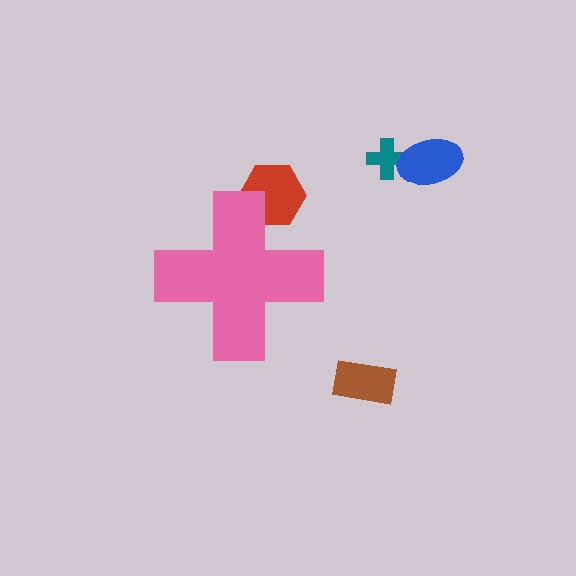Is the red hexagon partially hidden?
Yes, the red hexagon is partially hidden behind the pink cross.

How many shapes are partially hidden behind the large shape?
1 shape is partially hidden.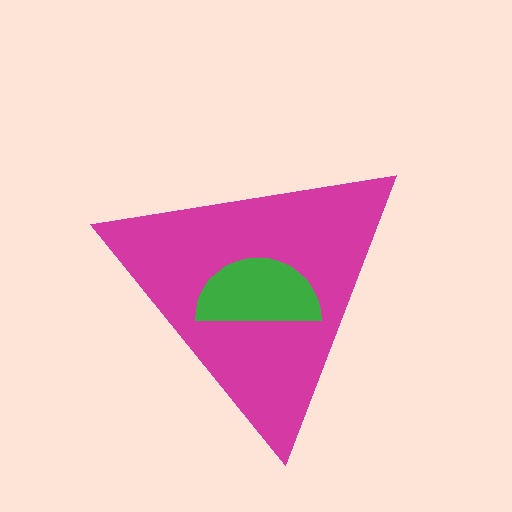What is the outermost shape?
The magenta triangle.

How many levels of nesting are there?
2.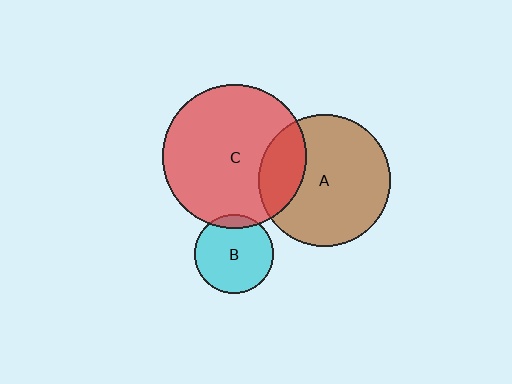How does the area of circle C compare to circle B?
Approximately 3.3 times.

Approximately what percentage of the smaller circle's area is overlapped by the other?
Approximately 10%.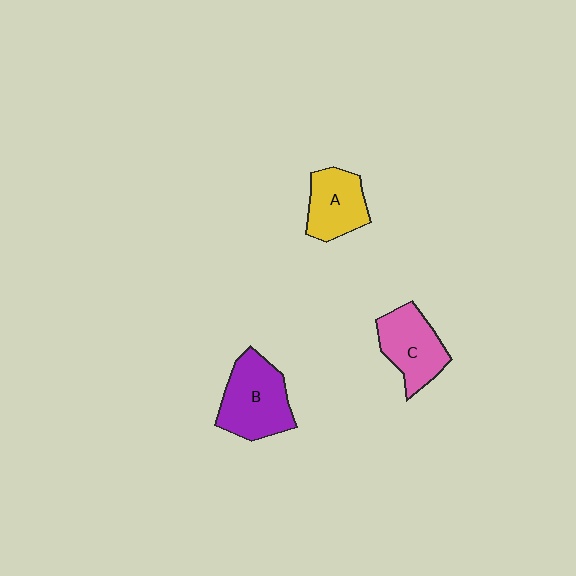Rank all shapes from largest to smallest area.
From largest to smallest: B (purple), C (pink), A (yellow).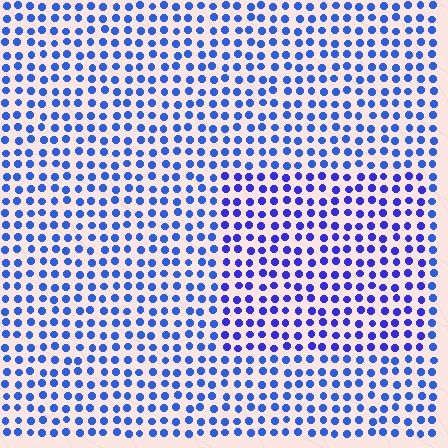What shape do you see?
I see a rectangle.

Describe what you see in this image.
The image is filled with small blue elements in a uniform arrangement. A rectangle-shaped region is visible where the elements are tinted to a slightly different hue, forming a subtle color boundary.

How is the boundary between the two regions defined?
The boundary is defined purely by a slight shift in hue (about 21 degrees). Spacing, size, and orientation are identical on both sides.